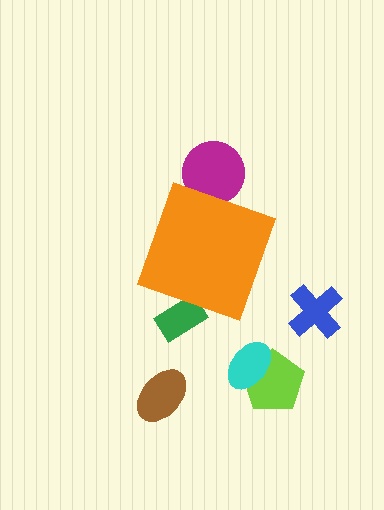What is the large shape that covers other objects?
An orange diamond.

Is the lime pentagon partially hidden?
No, the lime pentagon is fully visible.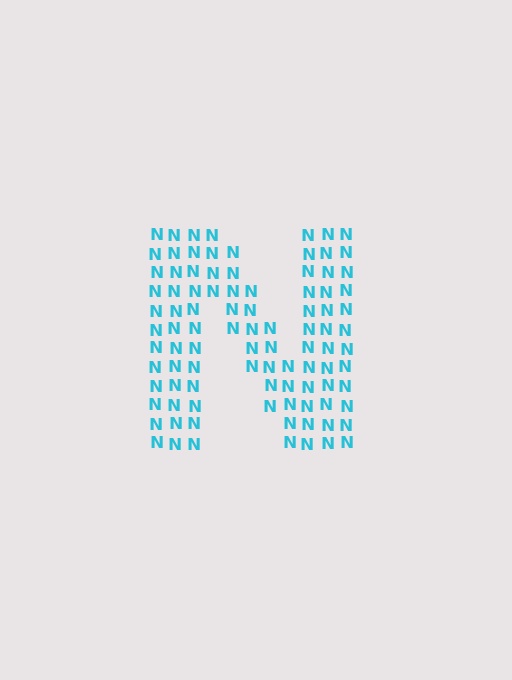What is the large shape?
The large shape is the letter N.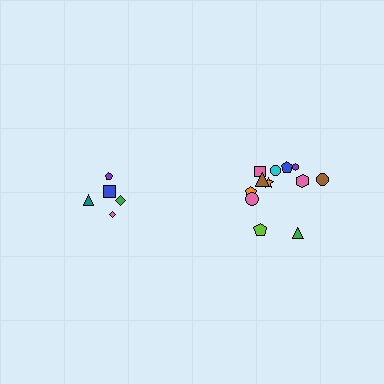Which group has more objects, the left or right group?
The right group.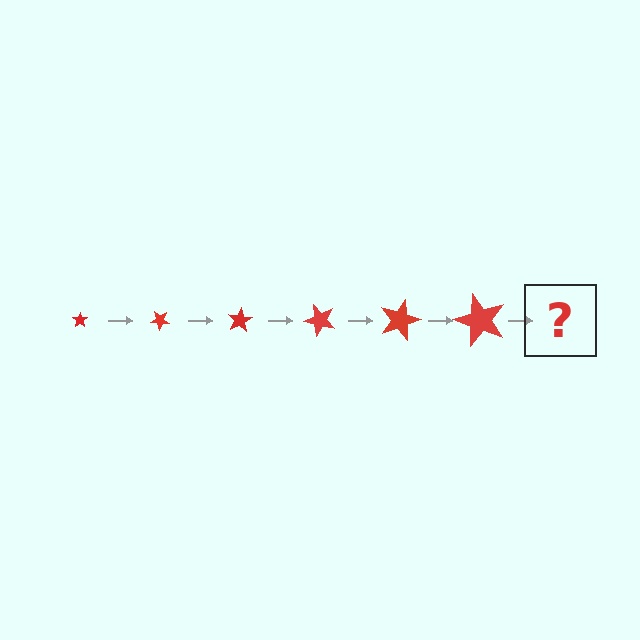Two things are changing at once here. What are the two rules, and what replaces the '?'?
The two rules are that the star grows larger each step and it rotates 40 degrees each step. The '?' should be a star, larger than the previous one and rotated 240 degrees from the start.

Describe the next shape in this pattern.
It should be a star, larger than the previous one and rotated 240 degrees from the start.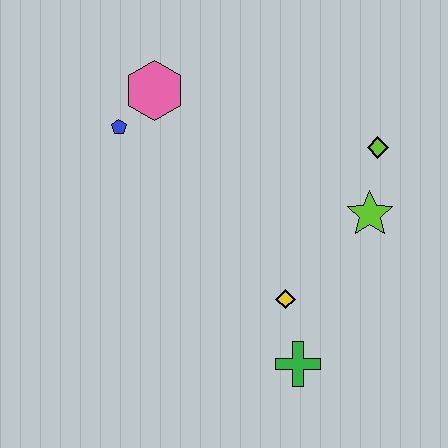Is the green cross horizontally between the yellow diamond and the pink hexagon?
No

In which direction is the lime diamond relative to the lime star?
The lime diamond is above the lime star.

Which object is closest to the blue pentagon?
The pink hexagon is closest to the blue pentagon.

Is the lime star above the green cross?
Yes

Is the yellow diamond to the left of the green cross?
Yes